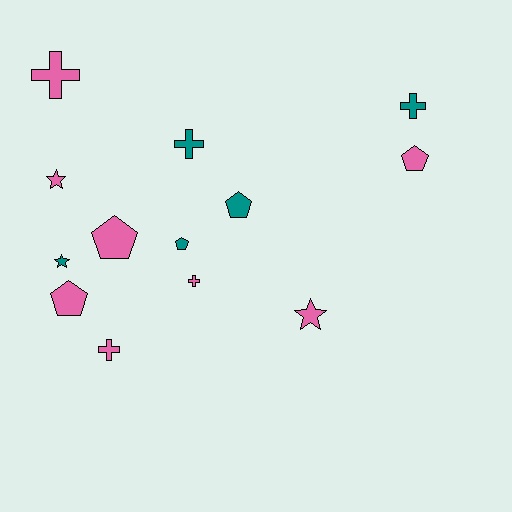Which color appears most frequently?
Pink, with 8 objects.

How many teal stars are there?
There is 1 teal star.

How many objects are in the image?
There are 13 objects.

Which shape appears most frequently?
Cross, with 5 objects.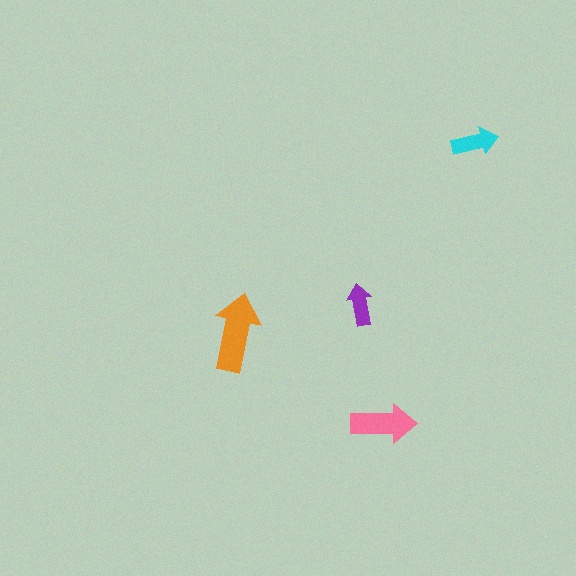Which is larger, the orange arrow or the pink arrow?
The orange one.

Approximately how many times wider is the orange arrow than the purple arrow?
About 2 times wider.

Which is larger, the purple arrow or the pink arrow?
The pink one.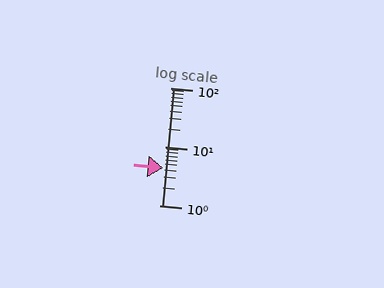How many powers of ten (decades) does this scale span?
The scale spans 2 decades, from 1 to 100.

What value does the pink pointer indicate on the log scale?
The pointer indicates approximately 4.4.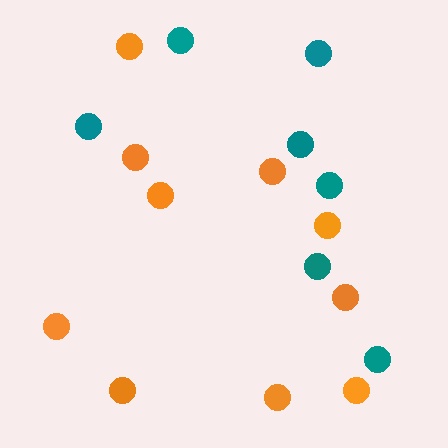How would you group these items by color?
There are 2 groups: one group of orange circles (10) and one group of teal circles (7).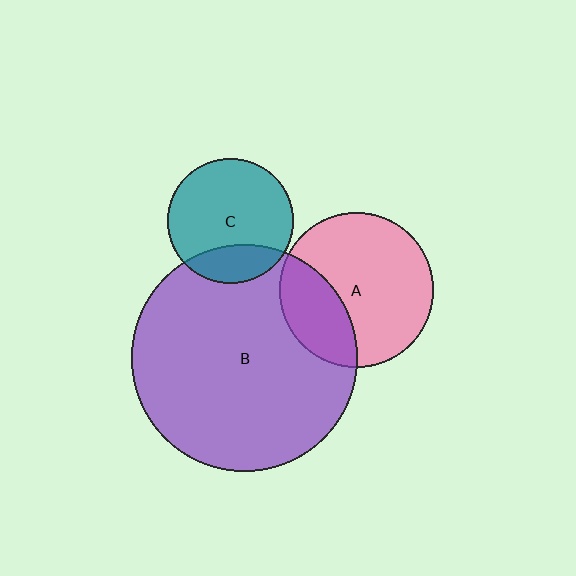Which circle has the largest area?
Circle B (purple).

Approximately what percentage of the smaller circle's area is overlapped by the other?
Approximately 20%.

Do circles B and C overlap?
Yes.